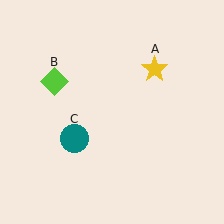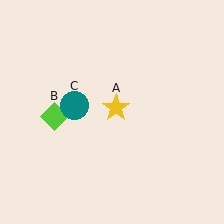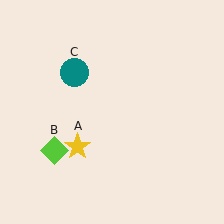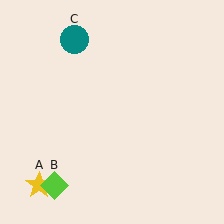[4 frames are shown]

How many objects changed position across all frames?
3 objects changed position: yellow star (object A), lime diamond (object B), teal circle (object C).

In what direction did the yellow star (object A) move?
The yellow star (object A) moved down and to the left.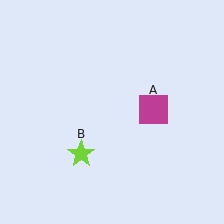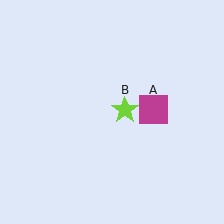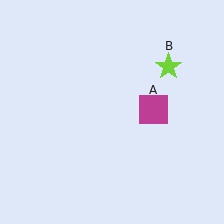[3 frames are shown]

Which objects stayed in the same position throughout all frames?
Magenta square (object A) remained stationary.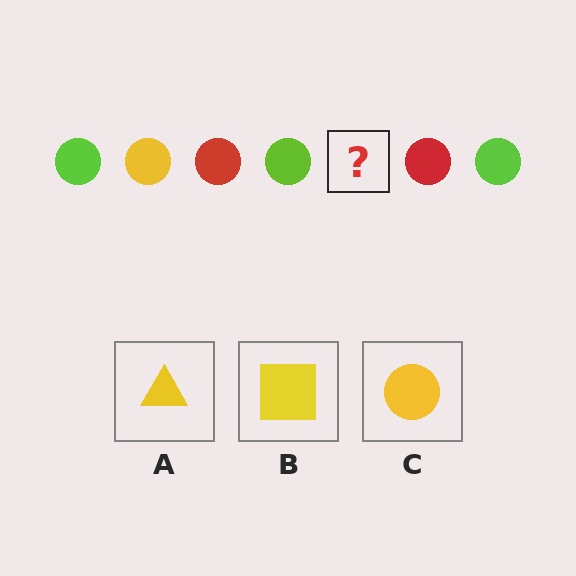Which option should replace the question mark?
Option C.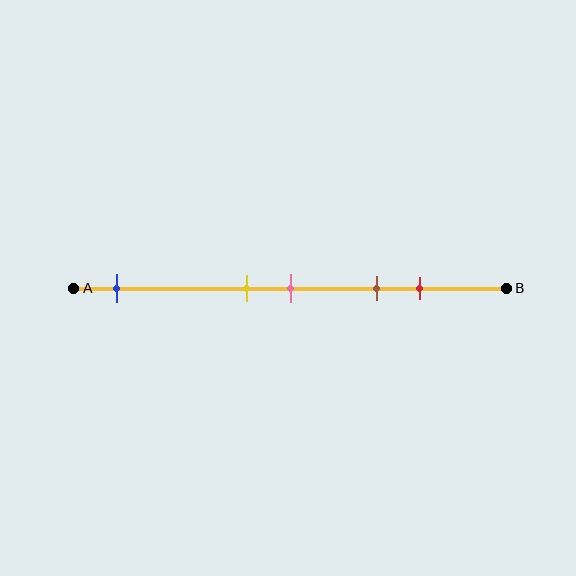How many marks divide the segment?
There are 5 marks dividing the segment.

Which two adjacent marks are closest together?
The yellow and pink marks are the closest adjacent pair.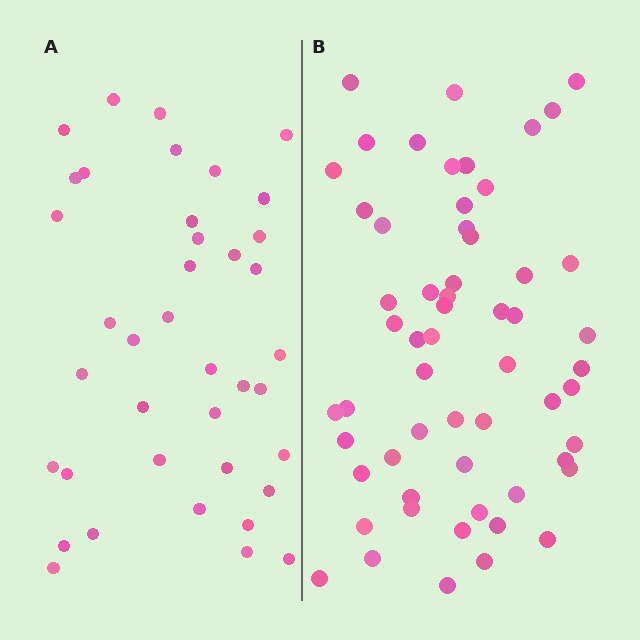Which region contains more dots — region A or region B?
Region B (the right region) has more dots.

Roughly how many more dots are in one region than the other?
Region B has approximately 20 more dots than region A.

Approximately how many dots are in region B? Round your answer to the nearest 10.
About 60 dots. (The exact count is 58, which rounds to 60.)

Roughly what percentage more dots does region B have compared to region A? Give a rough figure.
About 50% more.